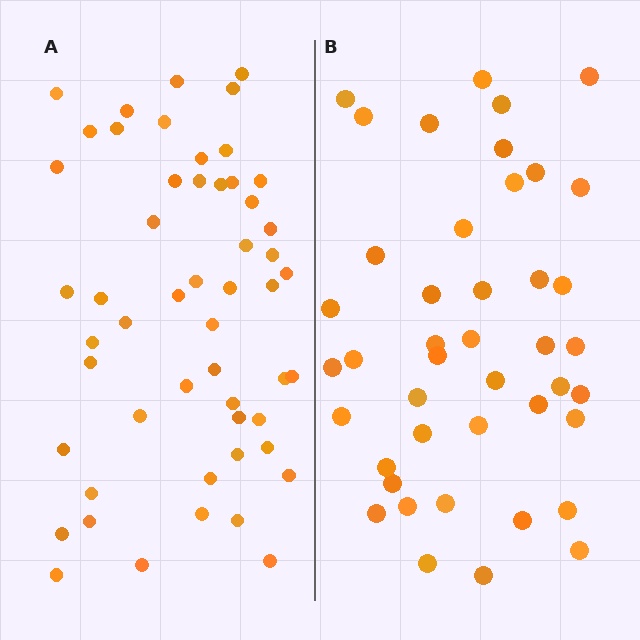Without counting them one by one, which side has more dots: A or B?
Region A (the left region) has more dots.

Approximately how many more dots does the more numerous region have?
Region A has roughly 10 or so more dots than region B.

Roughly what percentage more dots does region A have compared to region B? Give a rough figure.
About 25% more.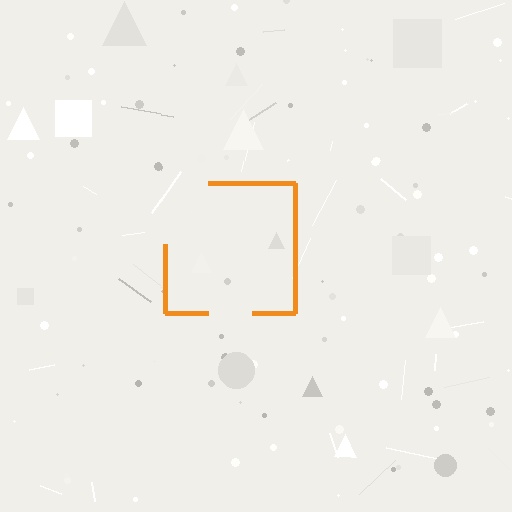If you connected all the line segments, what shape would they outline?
They would outline a square.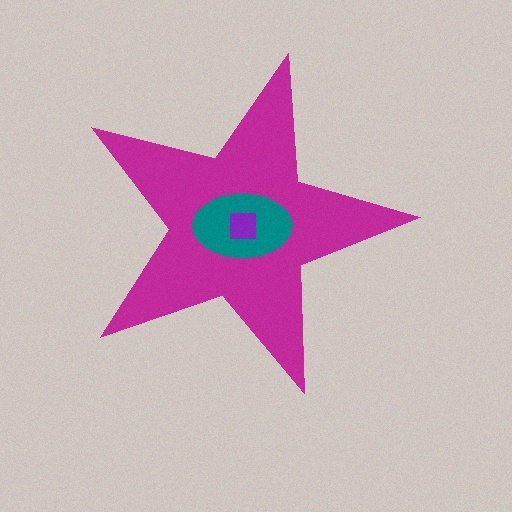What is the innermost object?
The purple square.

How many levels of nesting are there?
3.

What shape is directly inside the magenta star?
The teal ellipse.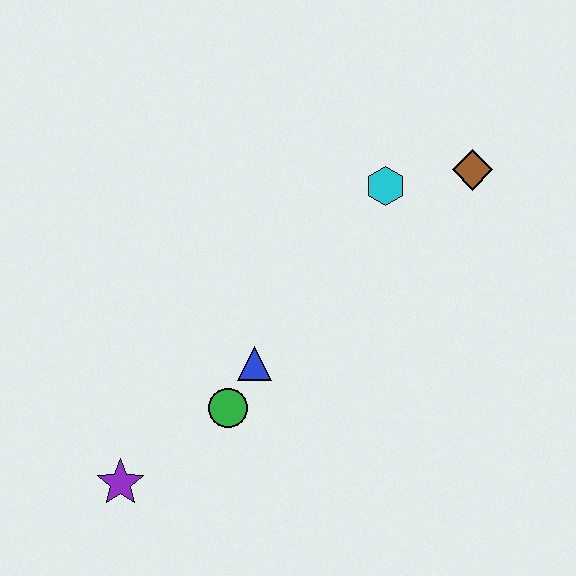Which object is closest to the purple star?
The green circle is closest to the purple star.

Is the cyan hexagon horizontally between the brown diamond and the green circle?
Yes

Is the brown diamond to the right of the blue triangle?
Yes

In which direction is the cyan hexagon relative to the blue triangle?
The cyan hexagon is above the blue triangle.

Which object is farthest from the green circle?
The brown diamond is farthest from the green circle.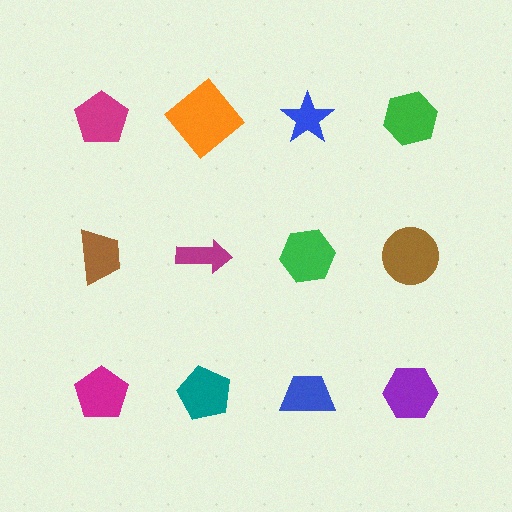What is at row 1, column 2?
An orange diamond.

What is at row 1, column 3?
A blue star.